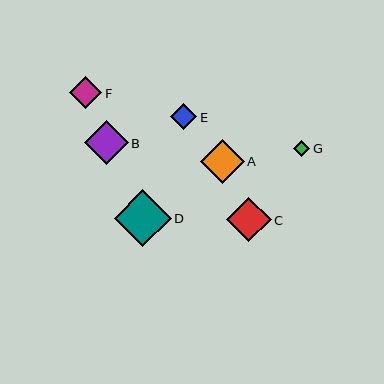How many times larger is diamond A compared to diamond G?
Diamond A is approximately 2.7 times the size of diamond G.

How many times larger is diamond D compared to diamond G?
Diamond D is approximately 3.5 times the size of diamond G.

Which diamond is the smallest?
Diamond G is the smallest with a size of approximately 16 pixels.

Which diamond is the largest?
Diamond D is the largest with a size of approximately 57 pixels.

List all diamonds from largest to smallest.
From largest to smallest: D, C, A, B, F, E, G.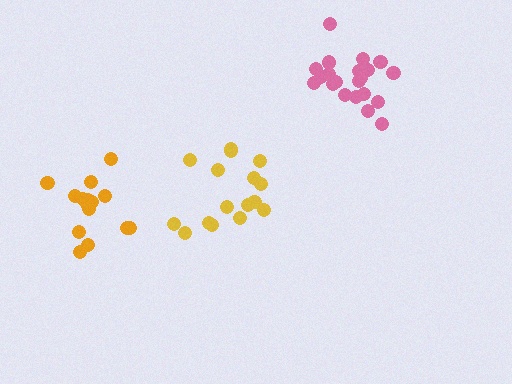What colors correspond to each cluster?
The clusters are colored: pink, yellow, orange.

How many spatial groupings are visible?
There are 3 spatial groupings.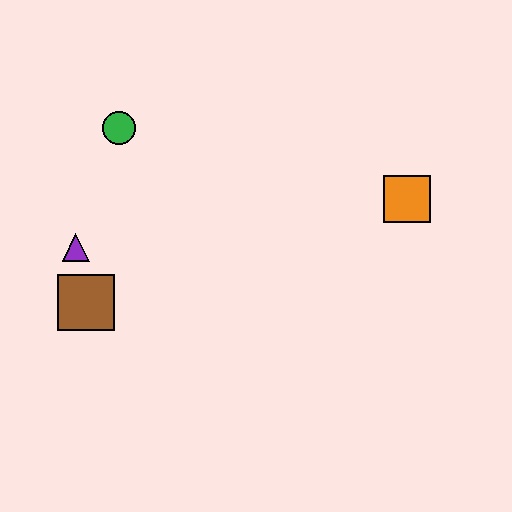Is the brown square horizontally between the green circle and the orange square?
No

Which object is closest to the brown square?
The purple triangle is closest to the brown square.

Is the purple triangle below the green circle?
Yes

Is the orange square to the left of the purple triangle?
No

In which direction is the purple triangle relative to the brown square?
The purple triangle is above the brown square.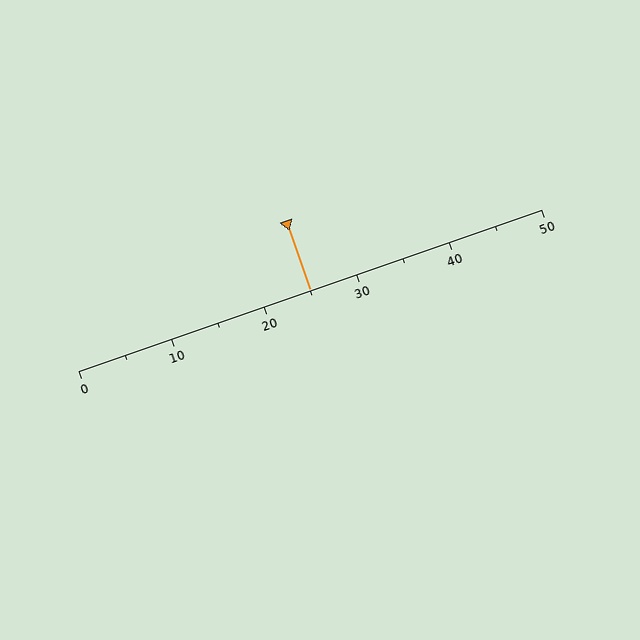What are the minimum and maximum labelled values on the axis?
The axis runs from 0 to 50.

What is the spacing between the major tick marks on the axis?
The major ticks are spaced 10 apart.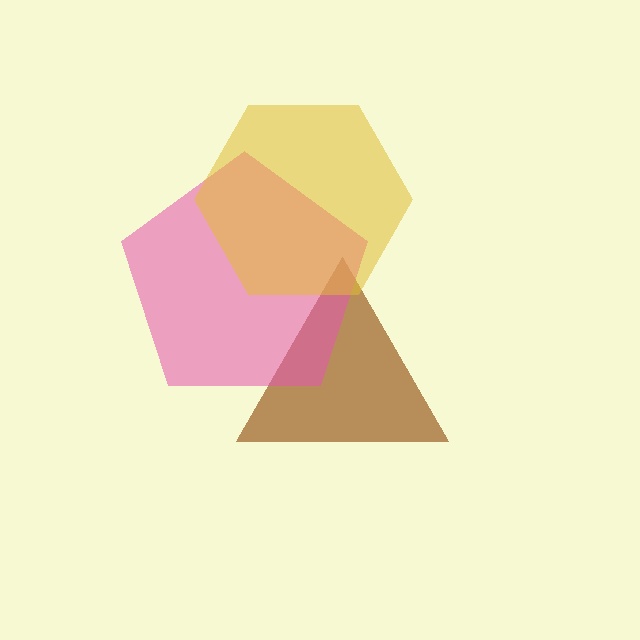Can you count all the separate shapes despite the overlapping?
Yes, there are 3 separate shapes.